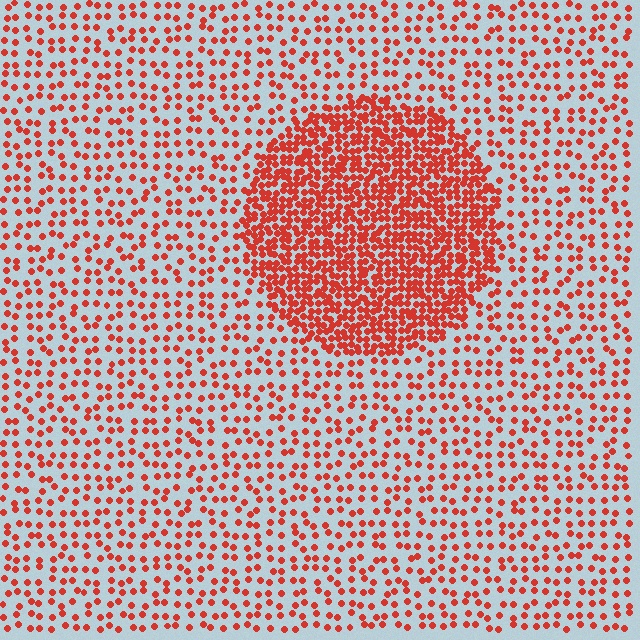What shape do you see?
I see a circle.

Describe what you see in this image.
The image contains small red elements arranged at two different densities. A circle-shaped region is visible where the elements are more densely packed than the surrounding area.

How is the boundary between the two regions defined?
The boundary is defined by a change in element density (approximately 2.7x ratio). All elements are the same color, size, and shape.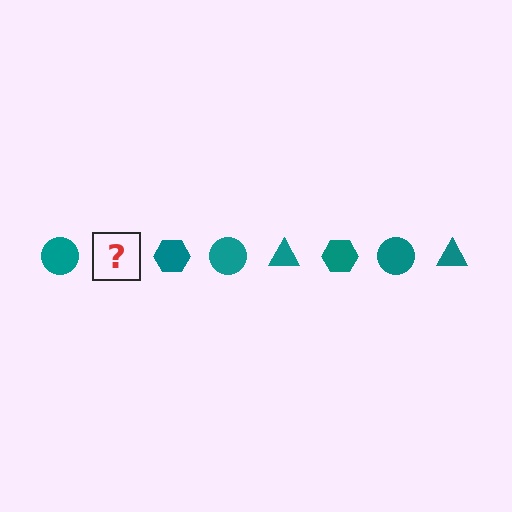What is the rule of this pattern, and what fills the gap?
The rule is that the pattern cycles through circle, triangle, hexagon shapes in teal. The gap should be filled with a teal triangle.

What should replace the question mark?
The question mark should be replaced with a teal triangle.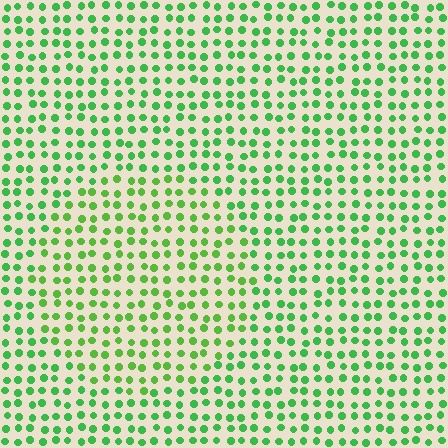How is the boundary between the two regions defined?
The boundary is defined purely by a slight shift in hue (about 21 degrees). Spacing, size, and orientation are identical on both sides.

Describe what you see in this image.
The image is filled with small green elements in a uniform arrangement. A circle-shaped region is visible where the elements are tinted to a slightly different hue, forming a subtle color boundary.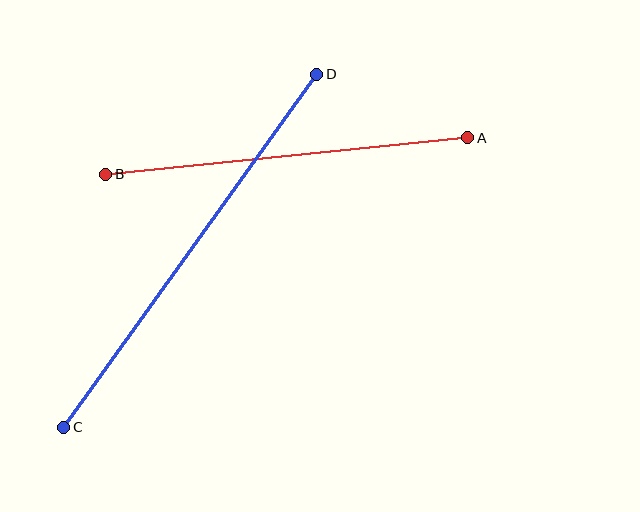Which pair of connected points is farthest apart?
Points C and D are farthest apart.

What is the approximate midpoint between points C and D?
The midpoint is at approximately (190, 251) pixels.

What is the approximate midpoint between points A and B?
The midpoint is at approximately (287, 156) pixels.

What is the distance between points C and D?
The distance is approximately 434 pixels.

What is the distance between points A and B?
The distance is approximately 364 pixels.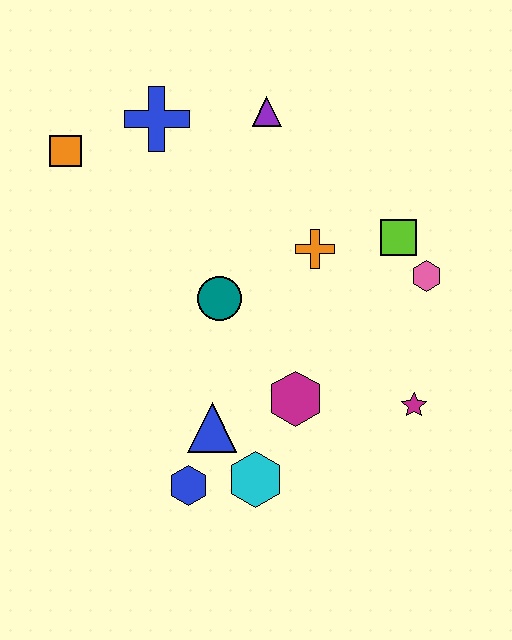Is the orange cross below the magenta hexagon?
No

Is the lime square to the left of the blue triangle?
No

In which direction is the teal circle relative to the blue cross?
The teal circle is below the blue cross.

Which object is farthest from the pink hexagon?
The orange square is farthest from the pink hexagon.